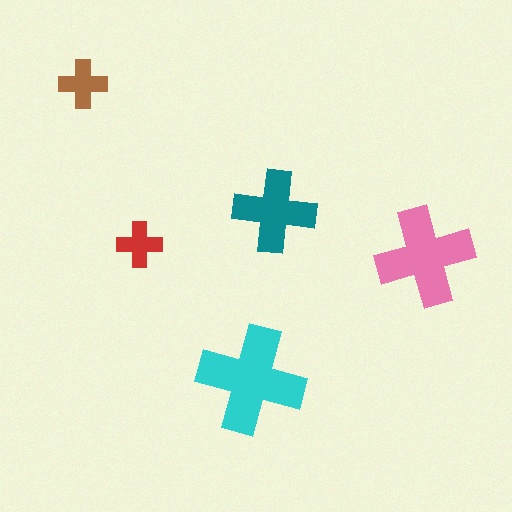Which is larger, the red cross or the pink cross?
The pink one.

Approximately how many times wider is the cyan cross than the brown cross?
About 2 times wider.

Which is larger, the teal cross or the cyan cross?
The cyan one.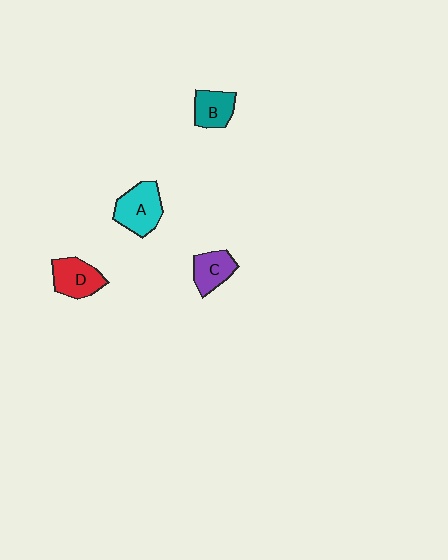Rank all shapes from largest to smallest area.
From largest to smallest: A (cyan), D (red), C (purple), B (teal).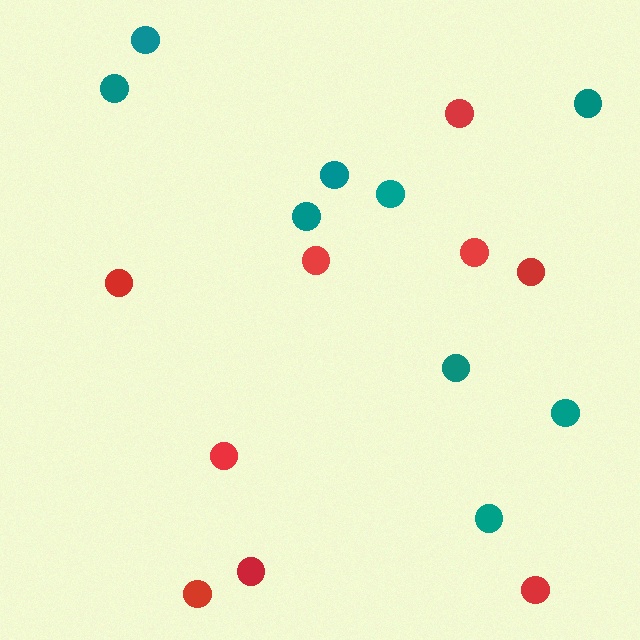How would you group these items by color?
There are 2 groups: one group of teal circles (9) and one group of red circles (9).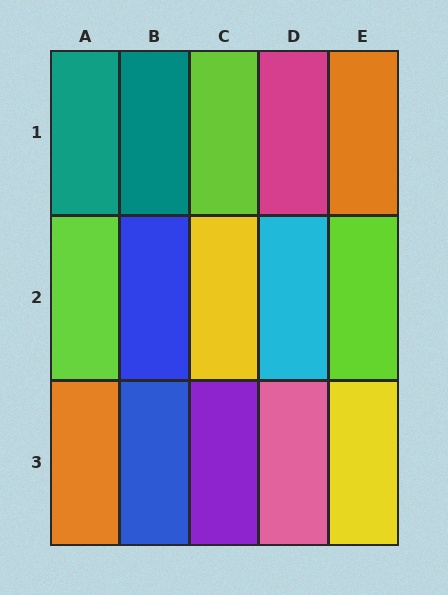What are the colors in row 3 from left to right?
Orange, blue, purple, pink, yellow.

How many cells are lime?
3 cells are lime.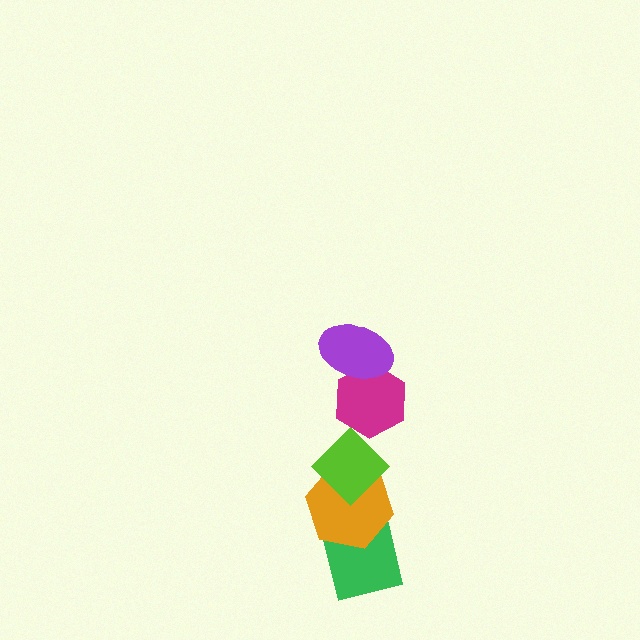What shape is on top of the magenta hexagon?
The purple ellipse is on top of the magenta hexagon.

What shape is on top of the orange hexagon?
The lime diamond is on top of the orange hexagon.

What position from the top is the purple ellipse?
The purple ellipse is 1st from the top.